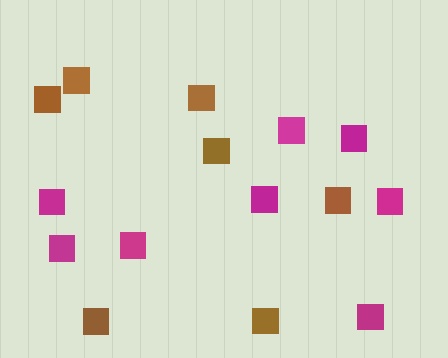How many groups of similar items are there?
There are 2 groups: one group of brown squares (7) and one group of magenta squares (8).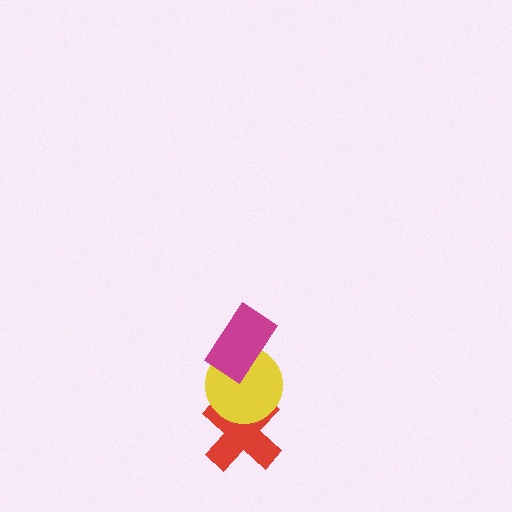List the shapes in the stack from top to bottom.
From top to bottom: the magenta rectangle, the yellow circle, the red cross.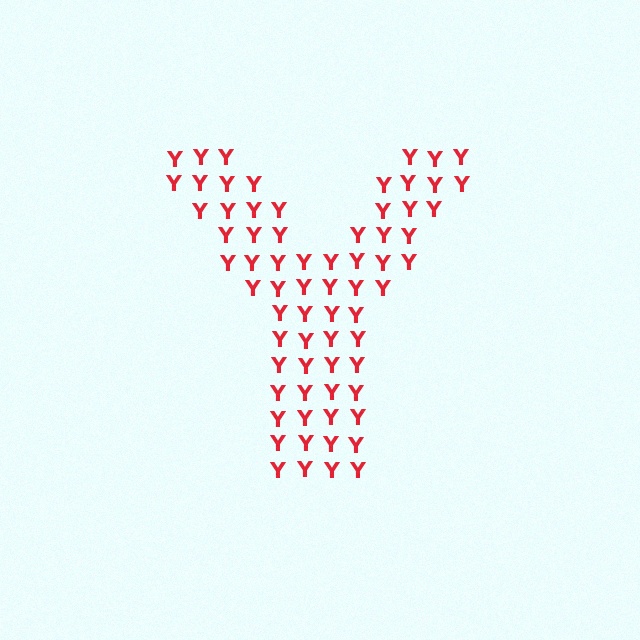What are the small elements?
The small elements are letter Y's.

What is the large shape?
The large shape is the letter Y.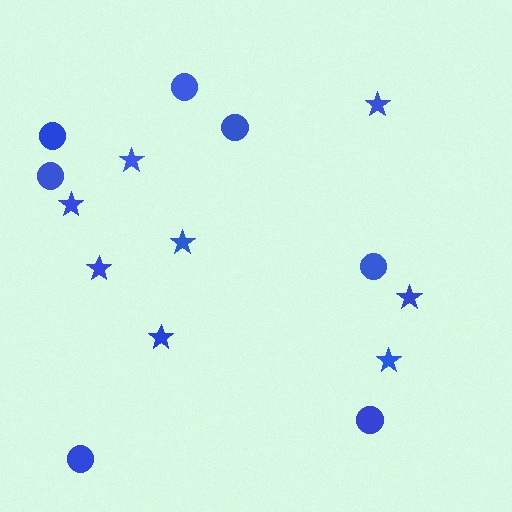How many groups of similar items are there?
There are 2 groups: one group of circles (7) and one group of stars (8).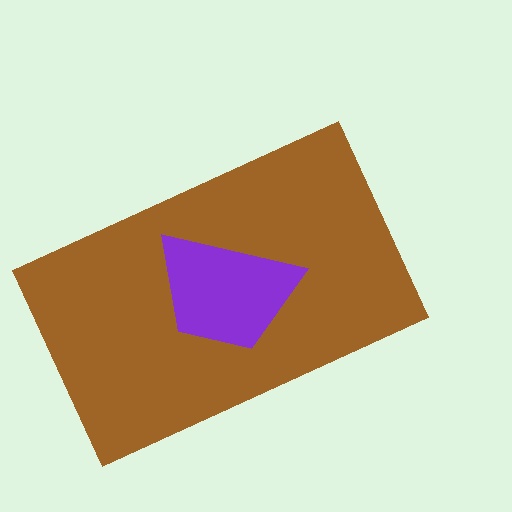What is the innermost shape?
The purple trapezoid.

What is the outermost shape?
The brown rectangle.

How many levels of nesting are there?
2.